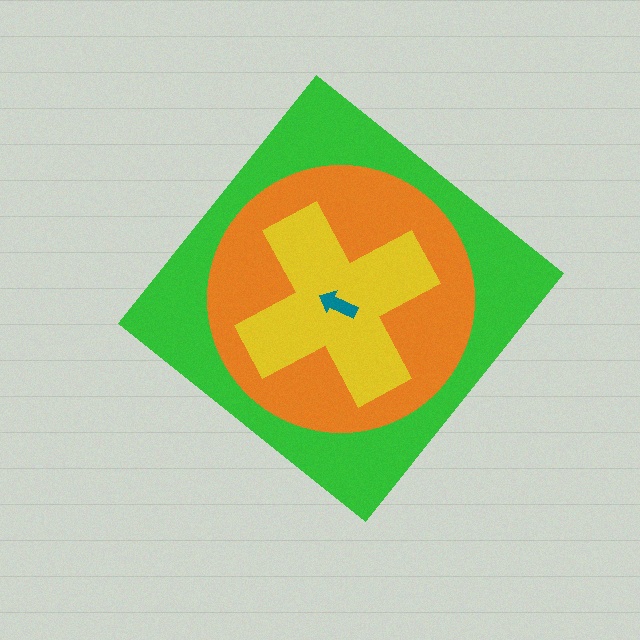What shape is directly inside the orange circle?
The yellow cross.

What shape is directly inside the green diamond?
The orange circle.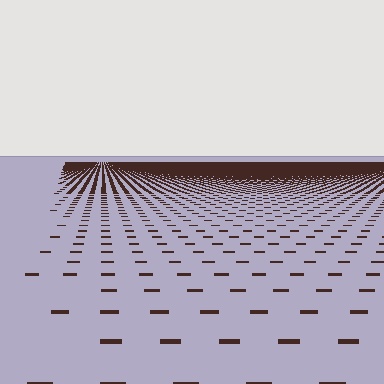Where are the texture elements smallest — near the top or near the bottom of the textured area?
Near the top.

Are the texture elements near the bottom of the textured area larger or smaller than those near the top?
Larger. Near the bottom, elements are closer to the viewer and appear at a bigger on-screen size.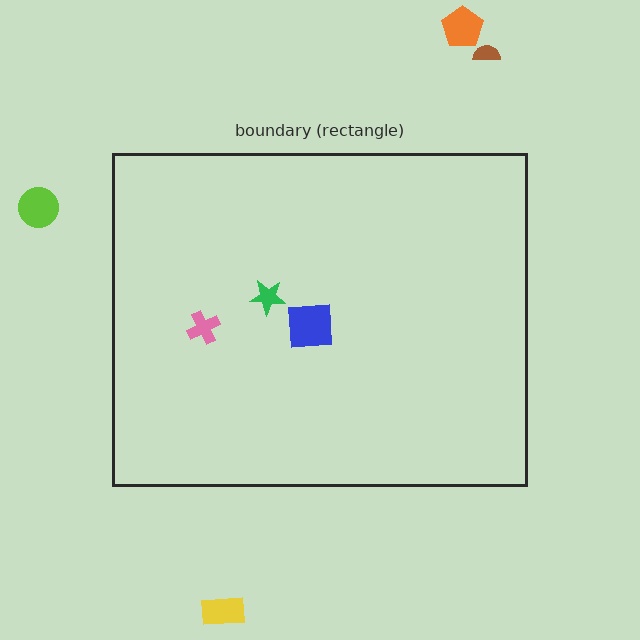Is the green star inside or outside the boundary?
Inside.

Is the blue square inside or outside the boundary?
Inside.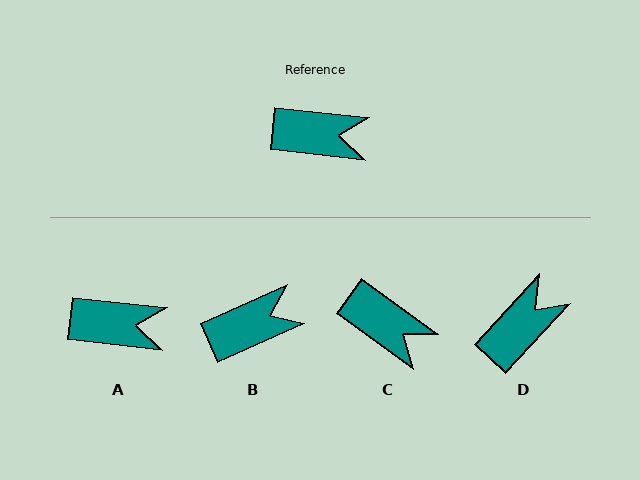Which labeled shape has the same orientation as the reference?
A.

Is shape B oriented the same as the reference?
No, it is off by about 30 degrees.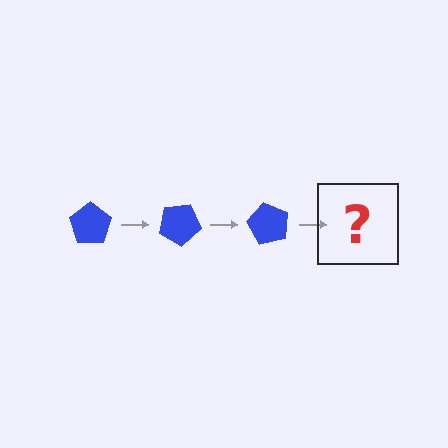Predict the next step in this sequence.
The next step is a blue pentagon rotated 90 degrees.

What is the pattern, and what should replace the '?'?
The pattern is that the pentagon rotates 30 degrees each step. The '?' should be a blue pentagon rotated 90 degrees.